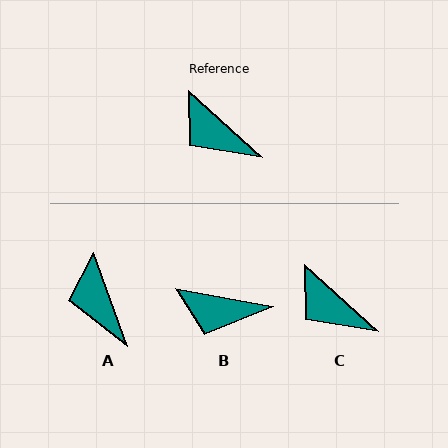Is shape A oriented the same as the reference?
No, it is off by about 28 degrees.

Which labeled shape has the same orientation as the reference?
C.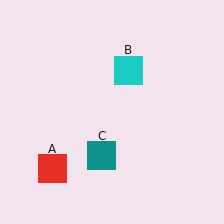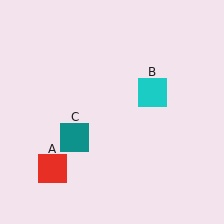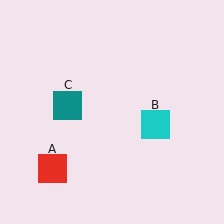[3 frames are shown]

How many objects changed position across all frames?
2 objects changed position: cyan square (object B), teal square (object C).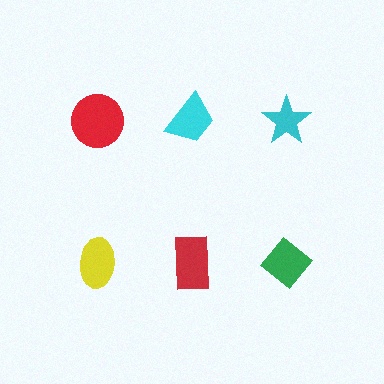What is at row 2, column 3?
A green diamond.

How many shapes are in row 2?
3 shapes.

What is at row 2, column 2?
A red rectangle.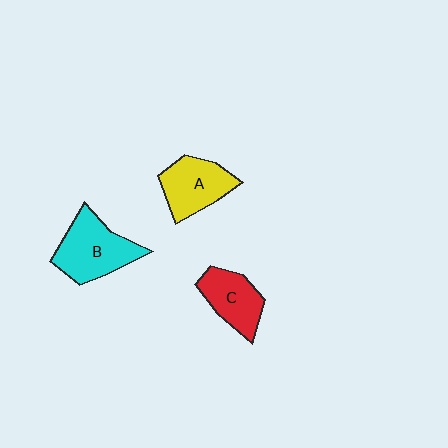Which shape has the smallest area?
Shape C (red).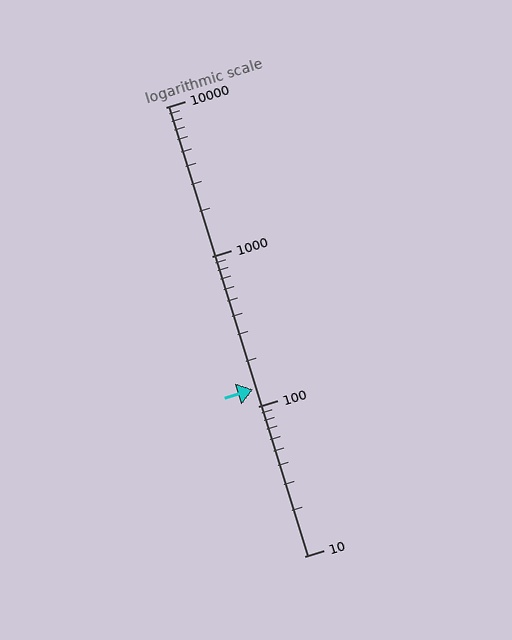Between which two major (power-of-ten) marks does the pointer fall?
The pointer is between 100 and 1000.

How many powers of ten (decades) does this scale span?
The scale spans 3 decades, from 10 to 10000.